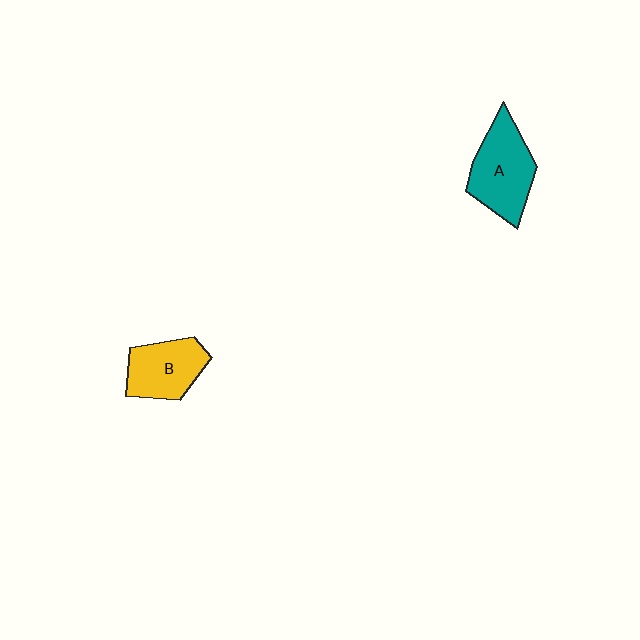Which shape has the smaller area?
Shape B (yellow).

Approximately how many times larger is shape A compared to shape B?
Approximately 1.2 times.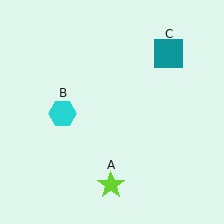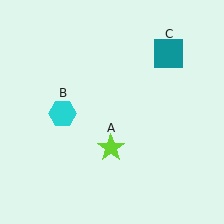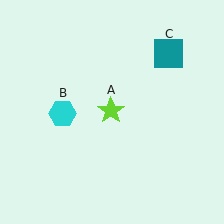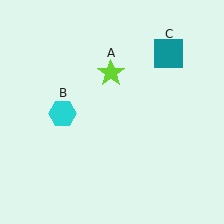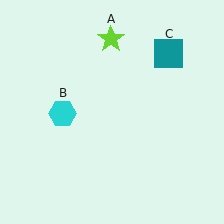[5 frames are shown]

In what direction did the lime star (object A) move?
The lime star (object A) moved up.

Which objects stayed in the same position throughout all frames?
Cyan hexagon (object B) and teal square (object C) remained stationary.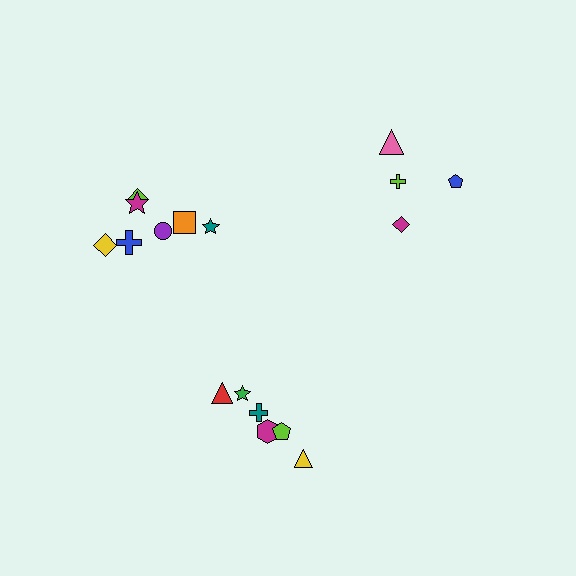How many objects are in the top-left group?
There are 7 objects.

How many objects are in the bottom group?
There are 6 objects.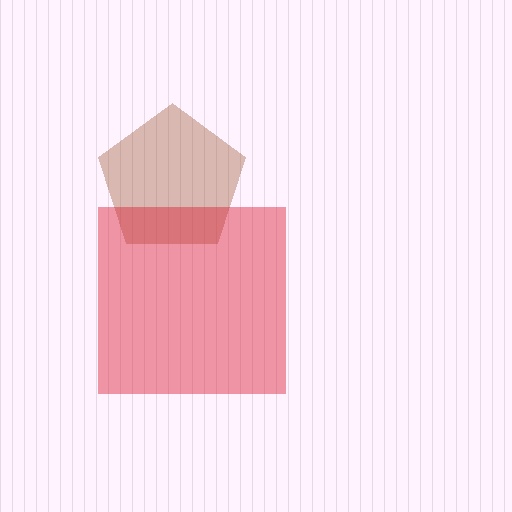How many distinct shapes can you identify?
There are 2 distinct shapes: a brown pentagon, a red square.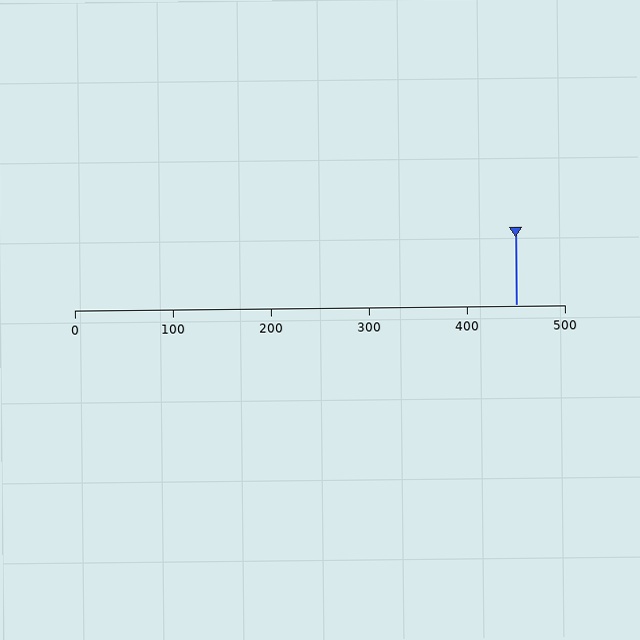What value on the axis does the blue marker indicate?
The marker indicates approximately 450.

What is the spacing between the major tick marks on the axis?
The major ticks are spaced 100 apart.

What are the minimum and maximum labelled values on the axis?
The axis runs from 0 to 500.